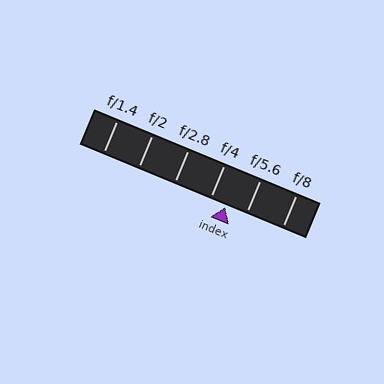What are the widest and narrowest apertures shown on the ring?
The widest aperture shown is f/1.4 and the narrowest is f/8.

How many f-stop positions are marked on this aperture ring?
There are 6 f-stop positions marked.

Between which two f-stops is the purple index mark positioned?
The index mark is between f/4 and f/5.6.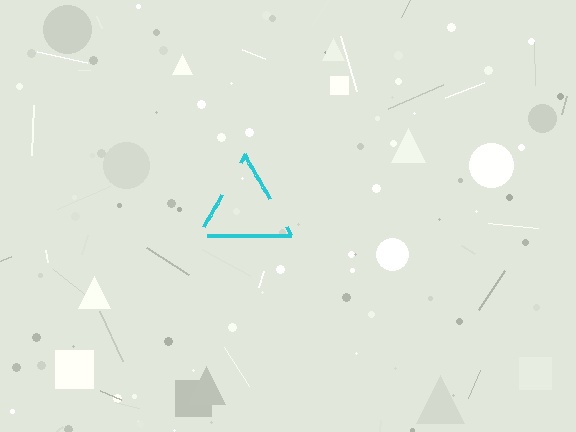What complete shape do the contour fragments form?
The contour fragments form a triangle.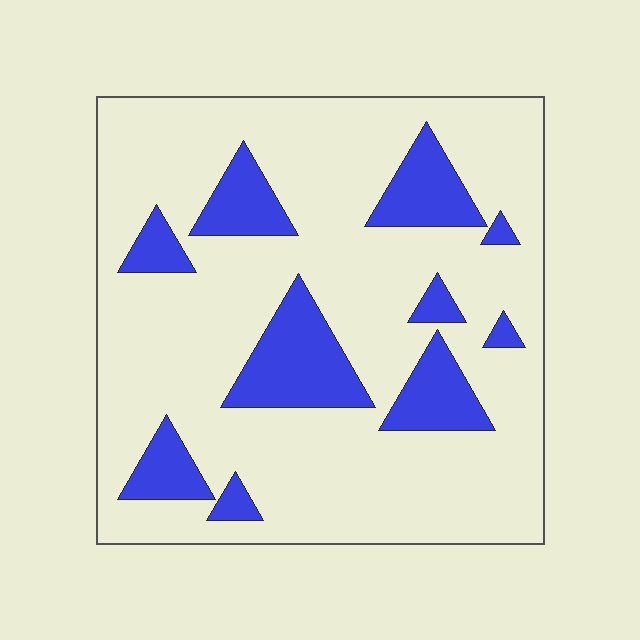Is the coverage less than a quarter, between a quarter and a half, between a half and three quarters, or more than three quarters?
Less than a quarter.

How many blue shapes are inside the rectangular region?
10.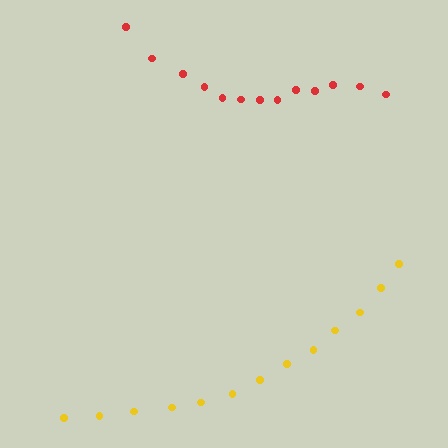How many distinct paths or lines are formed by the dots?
There are 2 distinct paths.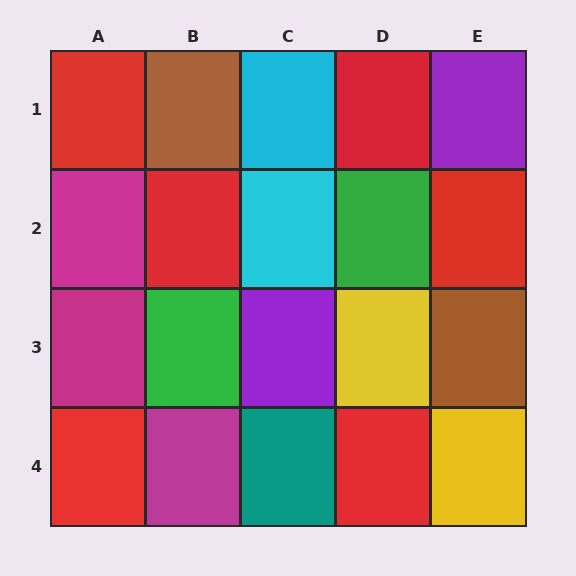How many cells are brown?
2 cells are brown.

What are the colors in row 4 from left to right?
Red, magenta, teal, red, yellow.